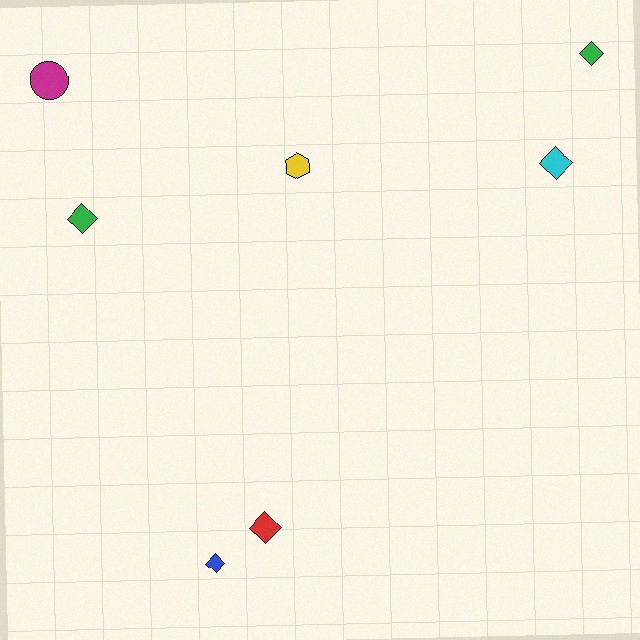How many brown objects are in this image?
There are no brown objects.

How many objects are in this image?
There are 7 objects.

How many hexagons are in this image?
There is 1 hexagon.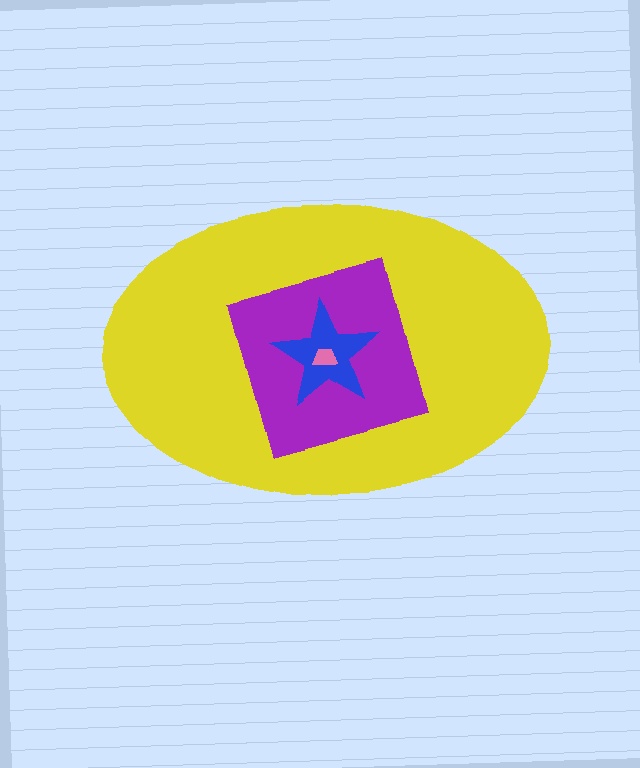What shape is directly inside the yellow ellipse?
The purple diamond.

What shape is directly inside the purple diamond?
The blue star.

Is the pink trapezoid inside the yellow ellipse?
Yes.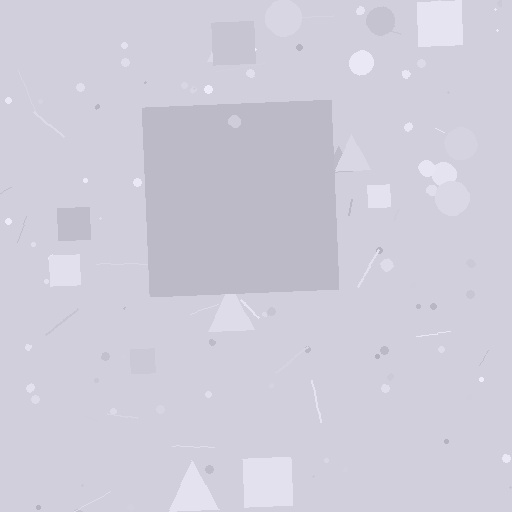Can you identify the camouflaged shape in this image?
The camouflaged shape is a square.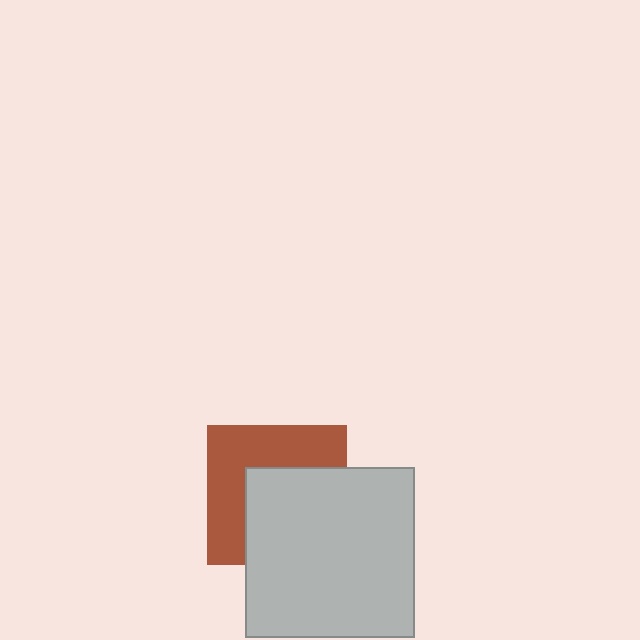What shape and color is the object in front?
The object in front is a light gray square.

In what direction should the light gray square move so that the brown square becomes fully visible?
The light gray square should move toward the lower-right. That is the shortest direction to clear the overlap and leave the brown square fully visible.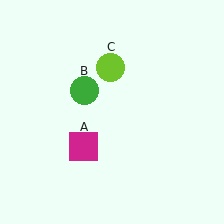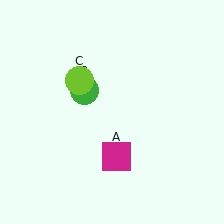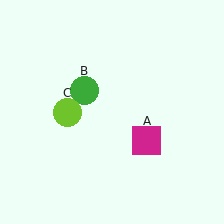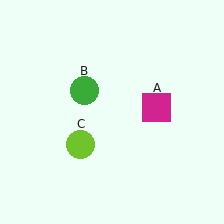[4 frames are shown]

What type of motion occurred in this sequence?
The magenta square (object A), lime circle (object C) rotated counterclockwise around the center of the scene.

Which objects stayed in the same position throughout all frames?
Green circle (object B) remained stationary.